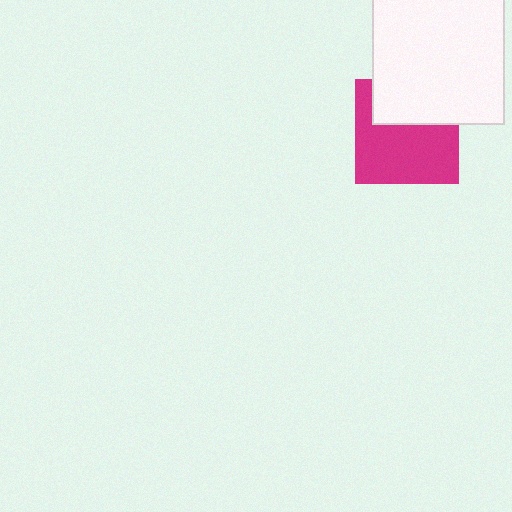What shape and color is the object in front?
The object in front is a white square.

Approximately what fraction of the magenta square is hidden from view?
Roughly 37% of the magenta square is hidden behind the white square.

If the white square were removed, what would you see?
You would see the complete magenta square.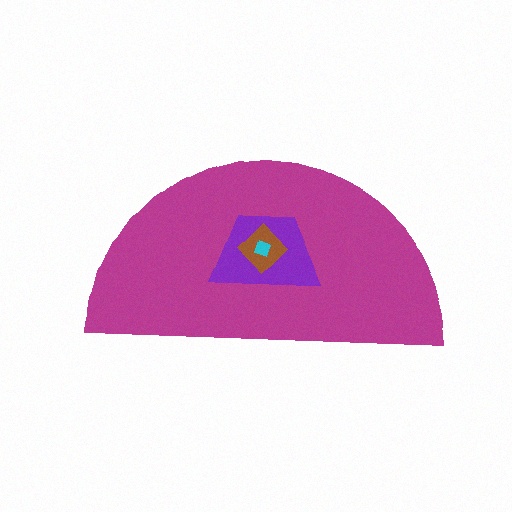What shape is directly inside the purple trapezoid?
The brown diamond.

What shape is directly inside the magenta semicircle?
The purple trapezoid.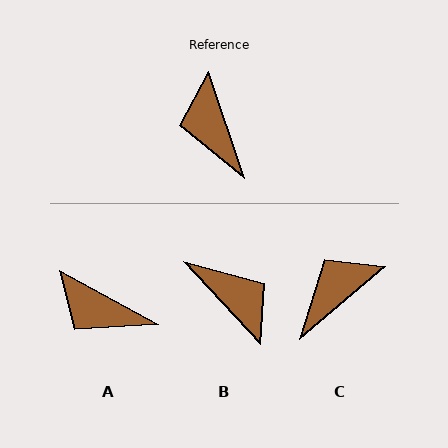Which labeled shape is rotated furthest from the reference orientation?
B, about 156 degrees away.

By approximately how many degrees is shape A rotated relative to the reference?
Approximately 43 degrees counter-clockwise.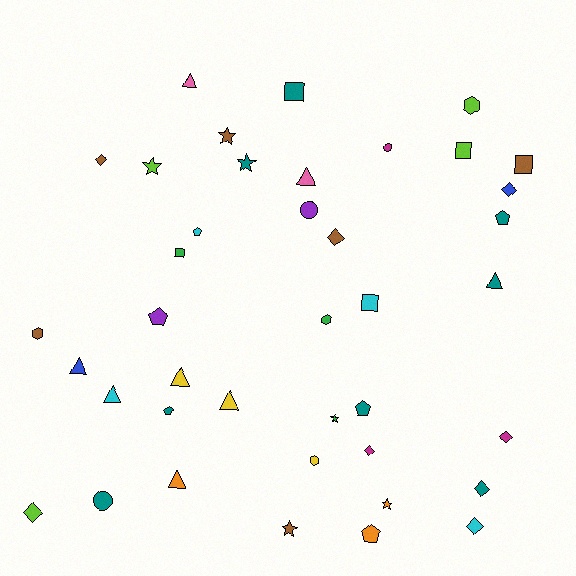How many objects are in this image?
There are 40 objects.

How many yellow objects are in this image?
There are 3 yellow objects.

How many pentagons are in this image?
There are 6 pentagons.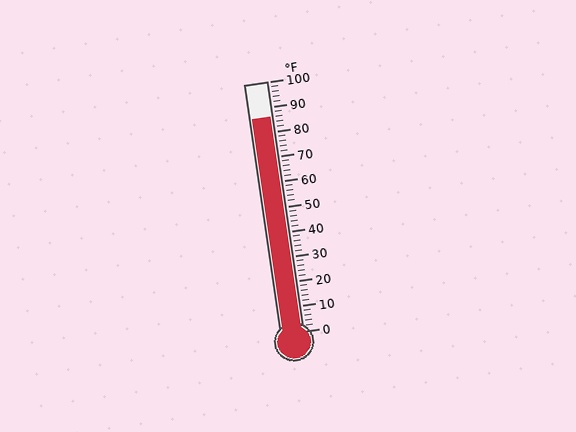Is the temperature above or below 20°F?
The temperature is above 20°F.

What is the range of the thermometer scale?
The thermometer scale ranges from 0°F to 100°F.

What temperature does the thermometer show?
The thermometer shows approximately 86°F.